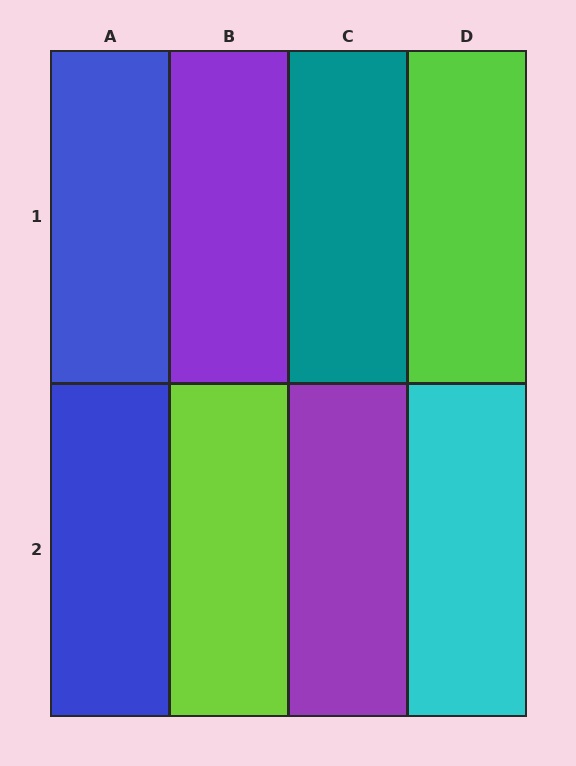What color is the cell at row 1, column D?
Lime.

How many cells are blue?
2 cells are blue.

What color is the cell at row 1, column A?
Blue.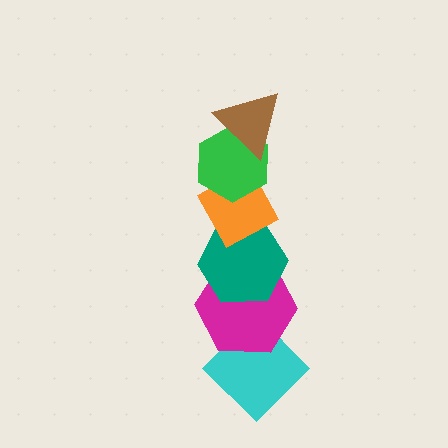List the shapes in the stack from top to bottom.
From top to bottom: the brown triangle, the green hexagon, the orange diamond, the teal hexagon, the magenta hexagon, the cyan diamond.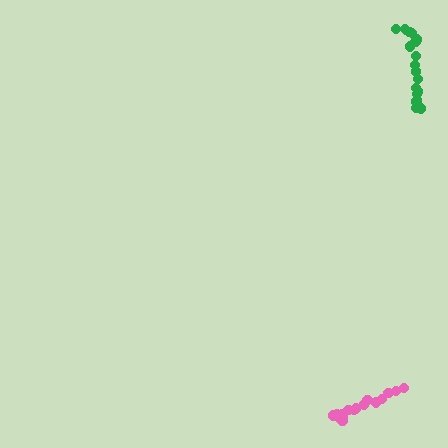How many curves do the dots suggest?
There are 2 distinct paths.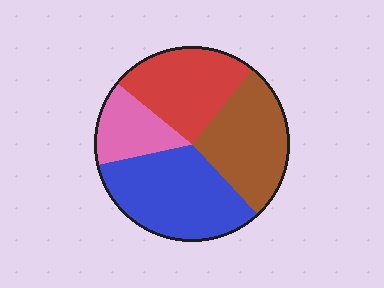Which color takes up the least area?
Pink, at roughly 15%.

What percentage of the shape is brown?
Brown covers roughly 25% of the shape.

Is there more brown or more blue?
Blue.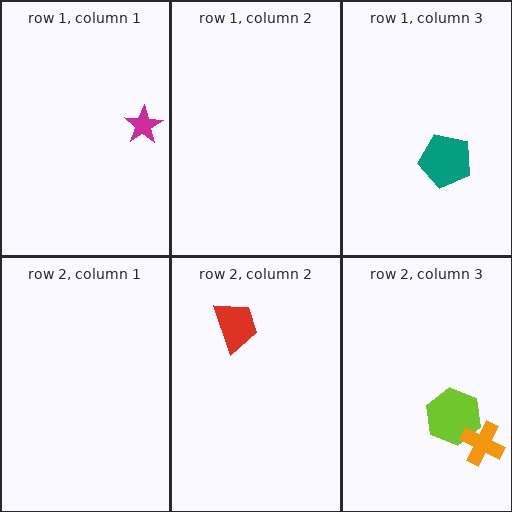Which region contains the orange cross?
The row 2, column 3 region.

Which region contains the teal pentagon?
The row 1, column 3 region.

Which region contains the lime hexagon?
The row 2, column 3 region.